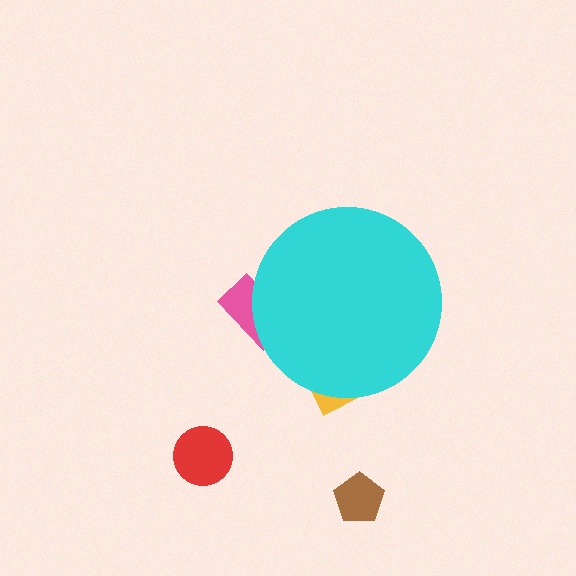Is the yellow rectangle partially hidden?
Yes, the yellow rectangle is partially hidden behind the cyan circle.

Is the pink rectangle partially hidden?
Yes, the pink rectangle is partially hidden behind the cyan circle.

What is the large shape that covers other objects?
A cyan circle.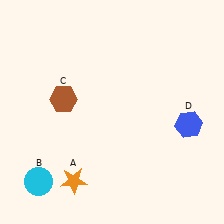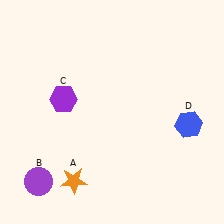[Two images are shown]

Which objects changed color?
B changed from cyan to purple. C changed from brown to purple.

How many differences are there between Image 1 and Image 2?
There are 2 differences between the two images.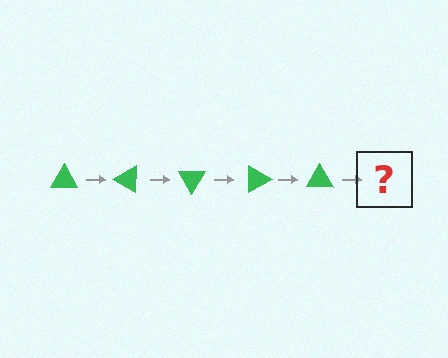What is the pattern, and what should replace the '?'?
The pattern is that the triangle rotates 30 degrees each step. The '?' should be a green triangle rotated 150 degrees.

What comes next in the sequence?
The next element should be a green triangle rotated 150 degrees.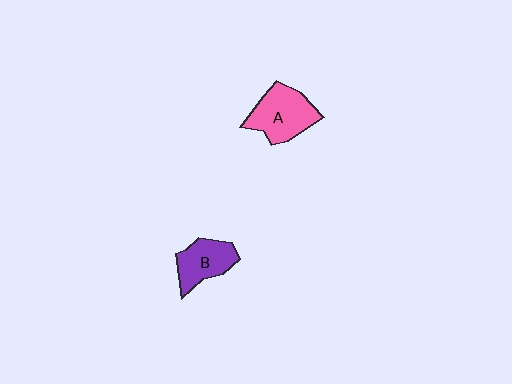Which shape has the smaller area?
Shape B (purple).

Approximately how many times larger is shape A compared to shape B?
Approximately 1.3 times.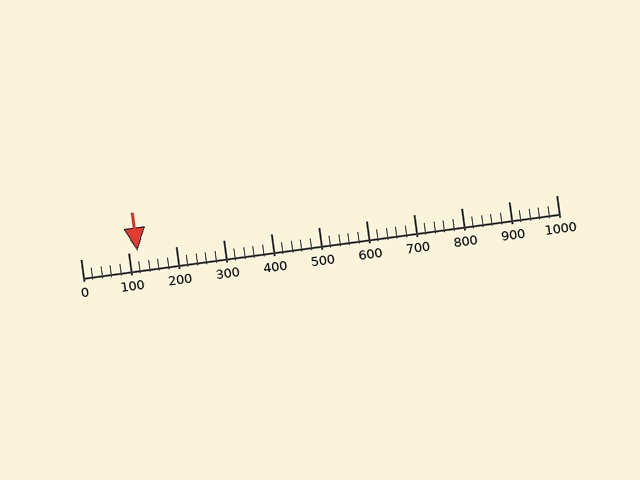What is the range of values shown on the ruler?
The ruler shows values from 0 to 1000.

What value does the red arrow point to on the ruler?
The red arrow points to approximately 120.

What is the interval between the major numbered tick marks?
The major tick marks are spaced 100 units apart.